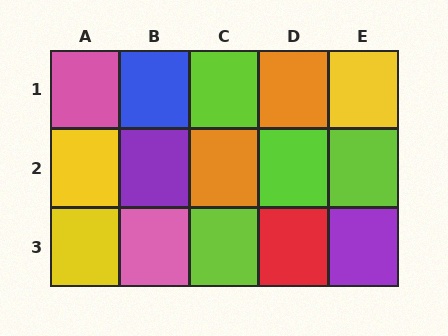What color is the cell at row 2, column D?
Lime.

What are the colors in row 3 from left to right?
Yellow, pink, lime, red, purple.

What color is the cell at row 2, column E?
Lime.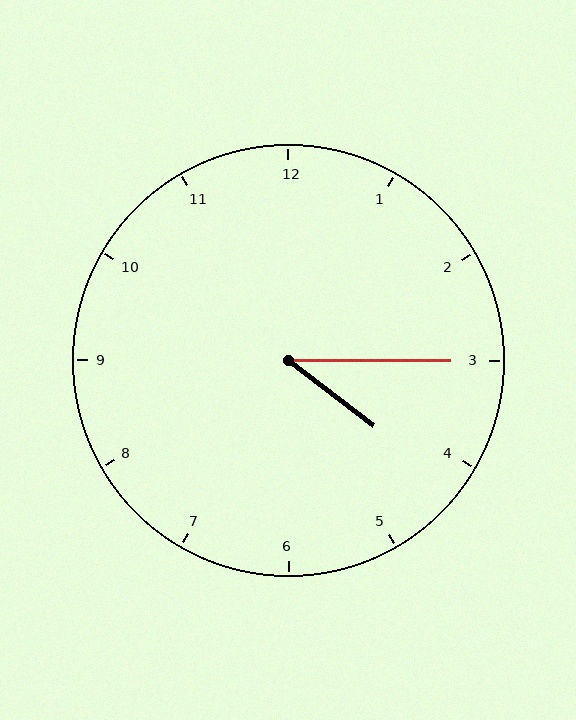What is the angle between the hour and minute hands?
Approximately 38 degrees.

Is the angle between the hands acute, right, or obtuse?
It is acute.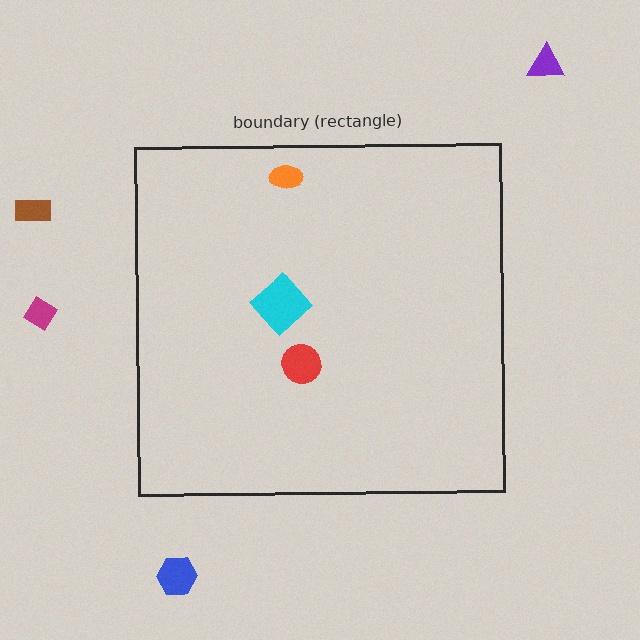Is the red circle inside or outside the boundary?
Inside.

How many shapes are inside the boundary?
3 inside, 4 outside.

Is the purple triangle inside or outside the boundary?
Outside.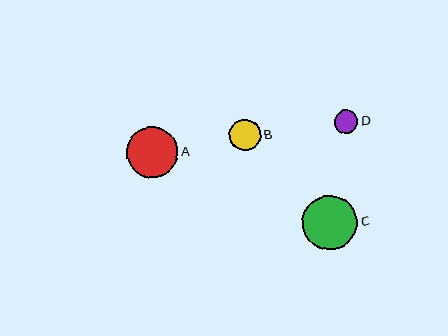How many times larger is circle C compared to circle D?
Circle C is approximately 2.3 times the size of circle D.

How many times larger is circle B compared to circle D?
Circle B is approximately 1.4 times the size of circle D.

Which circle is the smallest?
Circle D is the smallest with a size of approximately 24 pixels.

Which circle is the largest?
Circle C is the largest with a size of approximately 55 pixels.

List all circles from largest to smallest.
From largest to smallest: C, A, B, D.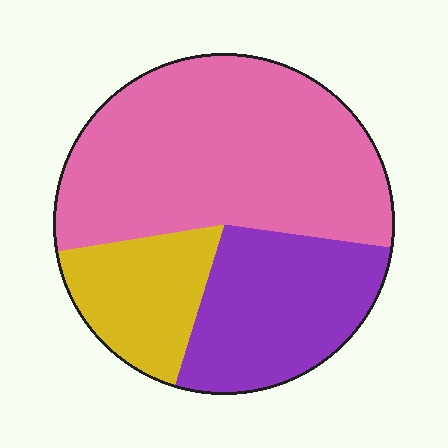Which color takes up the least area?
Yellow, at roughly 20%.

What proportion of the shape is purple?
Purple covers 27% of the shape.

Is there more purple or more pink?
Pink.